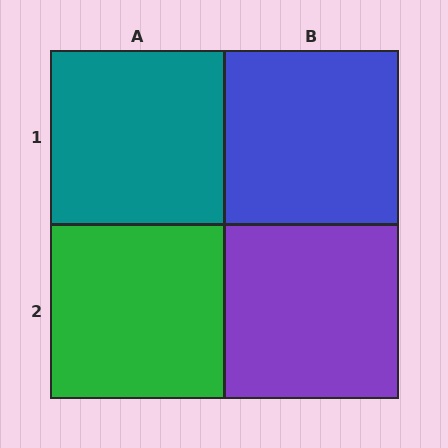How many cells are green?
1 cell is green.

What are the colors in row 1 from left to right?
Teal, blue.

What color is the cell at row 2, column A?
Green.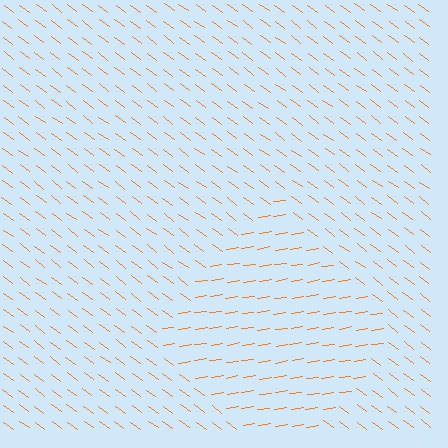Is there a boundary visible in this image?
Yes, there is a texture boundary formed by a change in line orientation.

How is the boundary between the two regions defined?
The boundary is defined purely by a change in line orientation (approximately 45 degrees difference). All lines are the same color and thickness.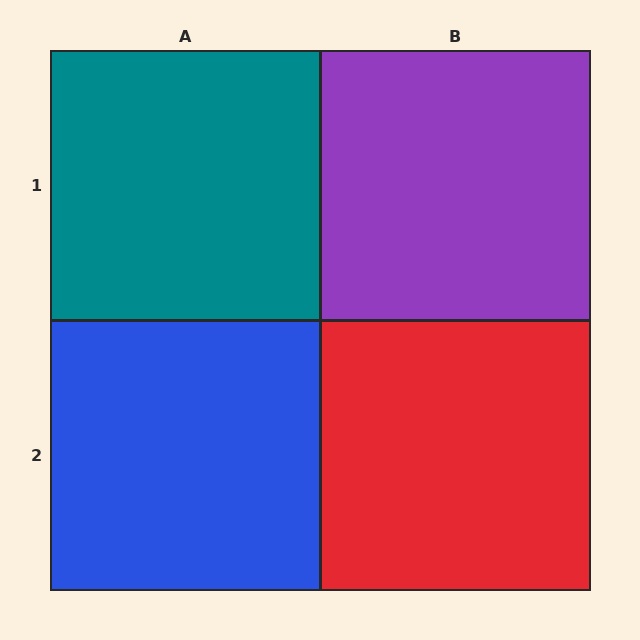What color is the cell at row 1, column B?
Purple.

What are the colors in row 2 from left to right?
Blue, red.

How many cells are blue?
1 cell is blue.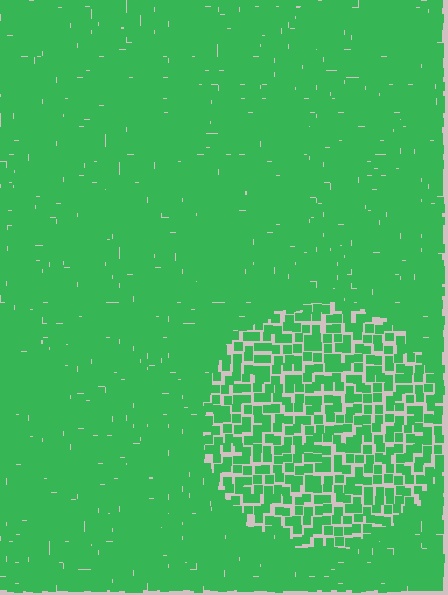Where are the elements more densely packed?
The elements are more densely packed outside the circle boundary.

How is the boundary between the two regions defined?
The boundary is defined by a change in element density (approximately 2.1x ratio). All elements are the same color, size, and shape.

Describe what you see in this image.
The image contains small green elements arranged at two different densities. A circle-shaped region is visible where the elements are less densely packed than the surrounding area.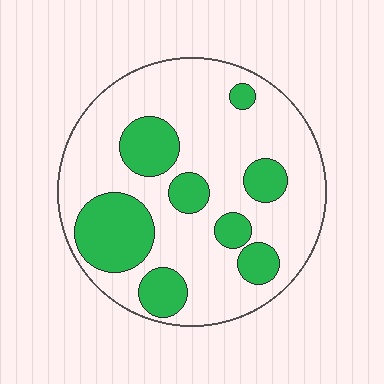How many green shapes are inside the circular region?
8.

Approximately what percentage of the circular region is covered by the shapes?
Approximately 30%.